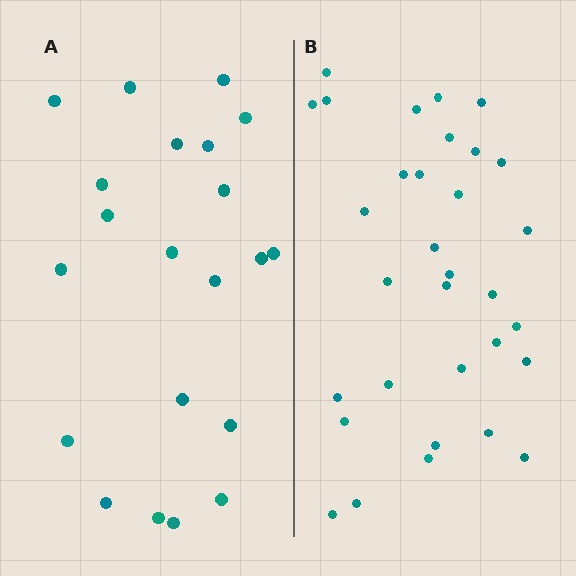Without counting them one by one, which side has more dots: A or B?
Region B (the right region) has more dots.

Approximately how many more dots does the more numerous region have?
Region B has roughly 12 or so more dots than region A.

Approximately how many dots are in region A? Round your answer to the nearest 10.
About 20 dots. (The exact count is 21, which rounds to 20.)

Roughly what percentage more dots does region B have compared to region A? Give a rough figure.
About 50% more.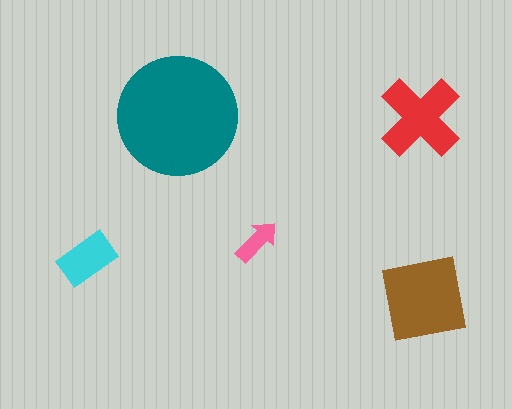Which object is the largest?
The teal circle.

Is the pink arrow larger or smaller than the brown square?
Smaller.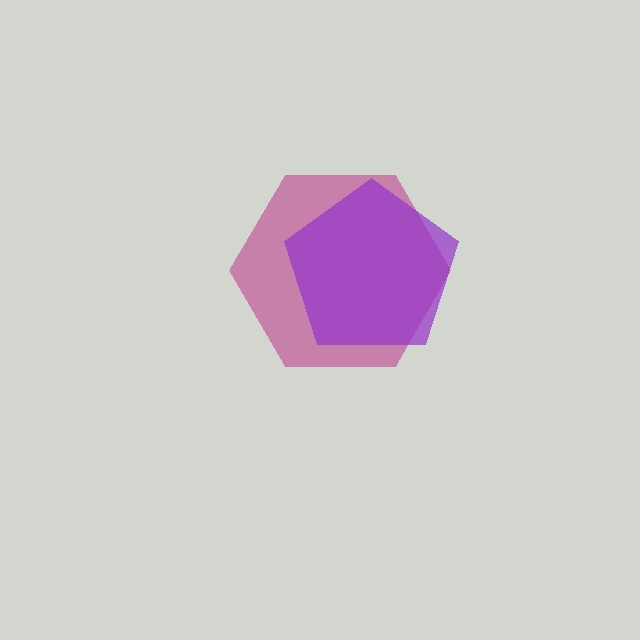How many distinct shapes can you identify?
There are 2 distinct shapes: a magenta hexagon, a purple pentagon.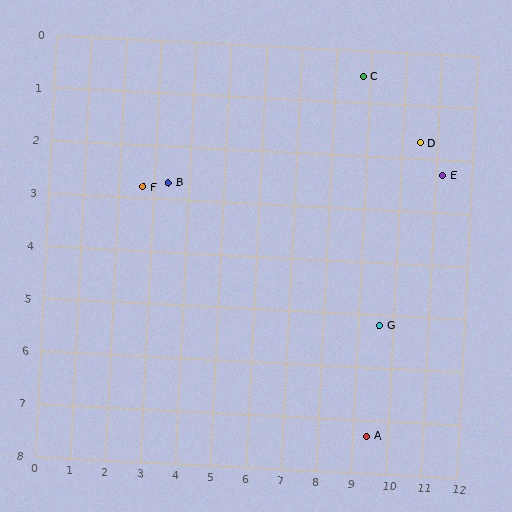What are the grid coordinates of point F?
Point F is at approximately (2.7, 2.8).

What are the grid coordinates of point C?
Point C is at approximately (8.8, 0.5).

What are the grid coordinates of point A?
Point A is at approximately (9.4, 7.3).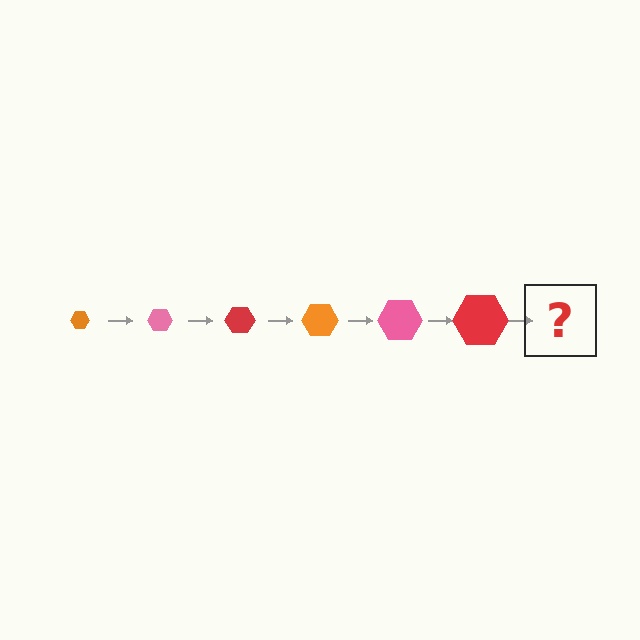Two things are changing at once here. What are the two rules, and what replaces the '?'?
The two rules are that the hexagon grows larger each step and the color cycles through orange, pink, and red. The '?' should be an orange hexagon, larger than the previous one.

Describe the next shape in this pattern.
It should be an orange hexagon, larger than the previous one.